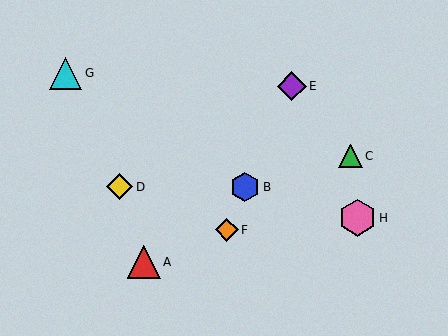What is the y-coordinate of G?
Object G is at y≈73.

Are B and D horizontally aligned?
Yes, both are at y≈187.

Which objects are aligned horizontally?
Objects B, D are aligned horizontally.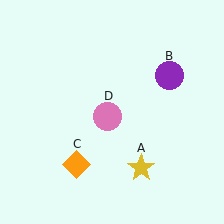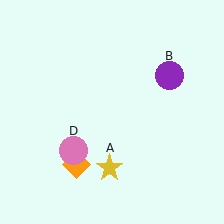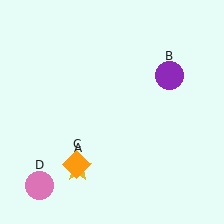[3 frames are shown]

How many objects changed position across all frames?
2 objects changed position: yellow star (object A), pink circle (object D).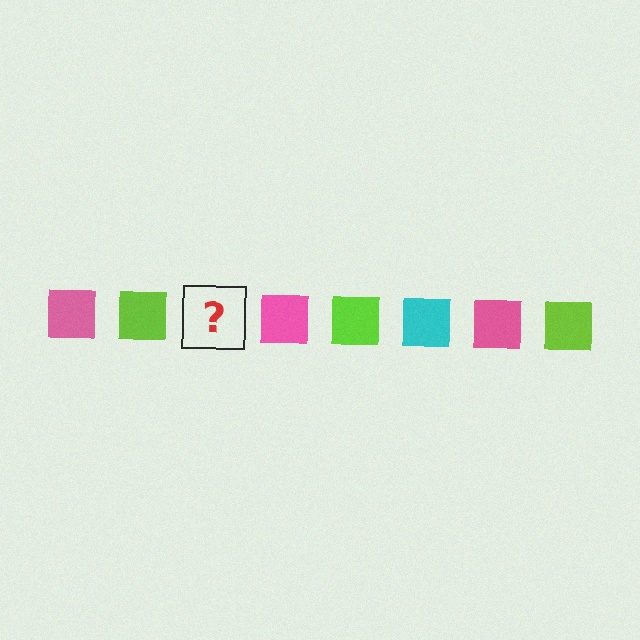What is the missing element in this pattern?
The missing element is a cyan square.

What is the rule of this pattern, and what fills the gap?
The rule is that the pattern cycles through pink, lime, cyan squares. The gap should be filled with a cyan square.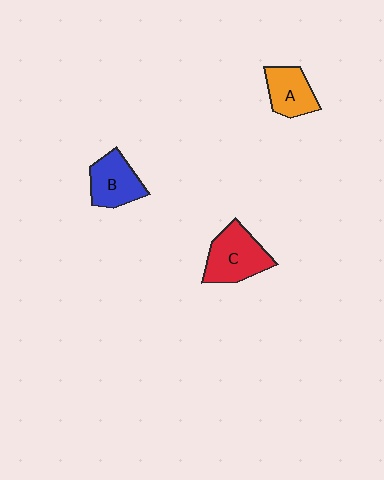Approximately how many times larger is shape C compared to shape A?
Approximately 1.4 times.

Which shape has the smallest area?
Shape A (orange).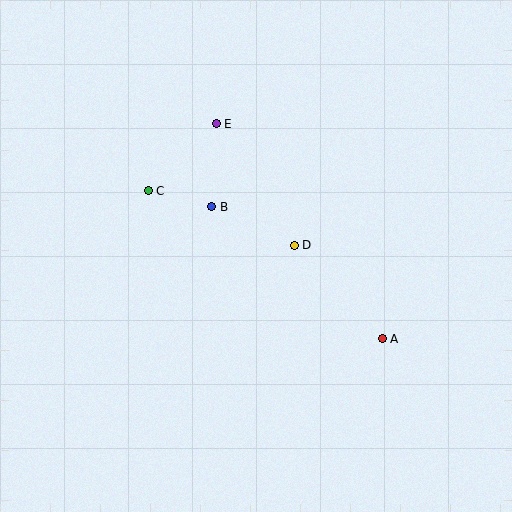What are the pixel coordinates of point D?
Point D is at (294, 245).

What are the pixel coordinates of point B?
Point B is at (212, 207).